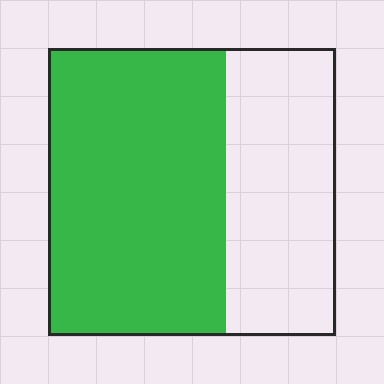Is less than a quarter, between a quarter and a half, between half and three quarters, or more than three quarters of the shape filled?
Between half and three quarters.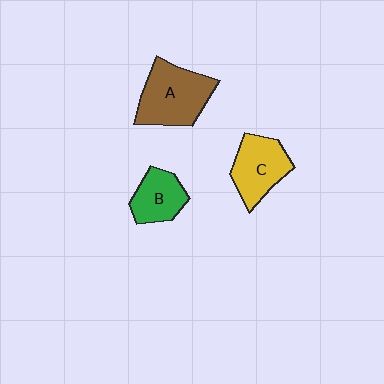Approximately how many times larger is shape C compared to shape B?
Approximately 1.3 times.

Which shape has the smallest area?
Shape B (green).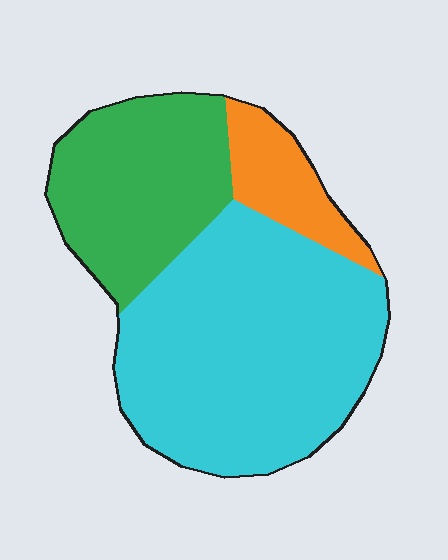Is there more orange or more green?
Green.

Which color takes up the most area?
Cyan, at roughly 60%.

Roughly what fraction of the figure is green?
Green takes up about one third (1/3) of the figure.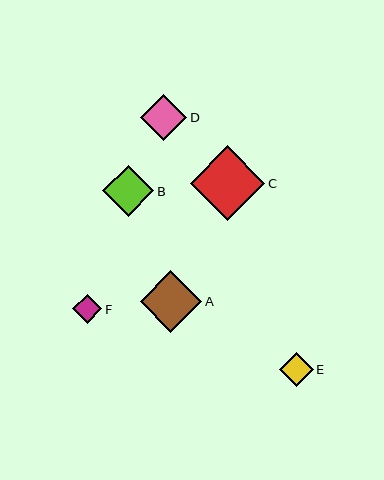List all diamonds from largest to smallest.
From largest to smallest: C, A, B, D, E, F.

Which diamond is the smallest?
Diamond F is the smallest with a size of approximately 29 pixels.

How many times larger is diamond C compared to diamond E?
Diamond C is approximately 2.2 times the size of diamond E.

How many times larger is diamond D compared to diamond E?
Diamond D is approximately 1.4 times the size of diamond E.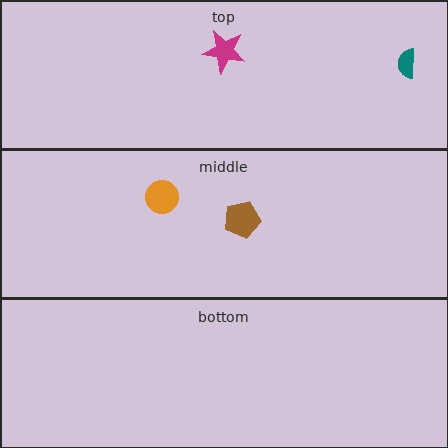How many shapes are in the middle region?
2.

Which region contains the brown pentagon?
The middle region.